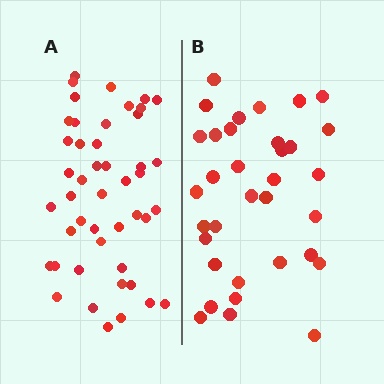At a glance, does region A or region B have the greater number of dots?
Region A (the left region) has more dots.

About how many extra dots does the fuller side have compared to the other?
Region A has roughly 12 or so more dots than region B.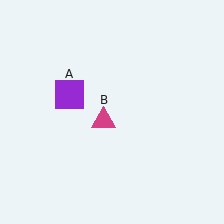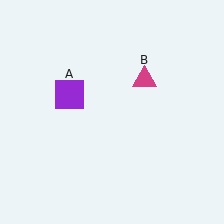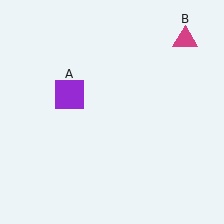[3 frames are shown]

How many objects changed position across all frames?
1 object changed position: magenta triangle (object B).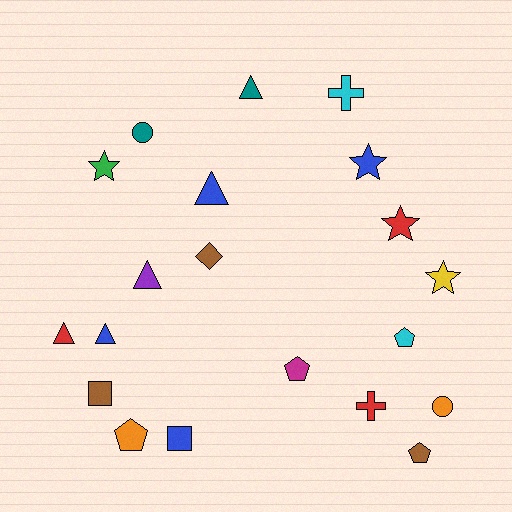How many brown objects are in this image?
There are 3 brown objects.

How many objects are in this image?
There are 20 objects.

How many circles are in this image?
There are 2 circles.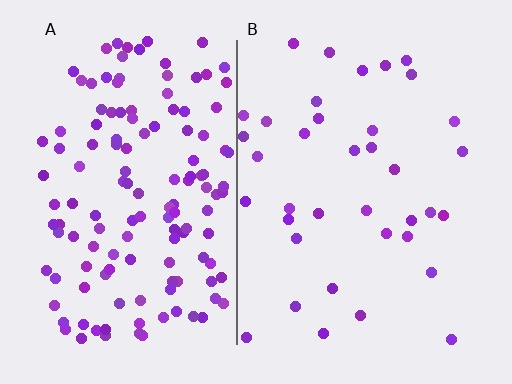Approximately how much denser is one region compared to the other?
Approximately 3.7× — region A over region B.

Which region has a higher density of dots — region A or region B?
A (the left).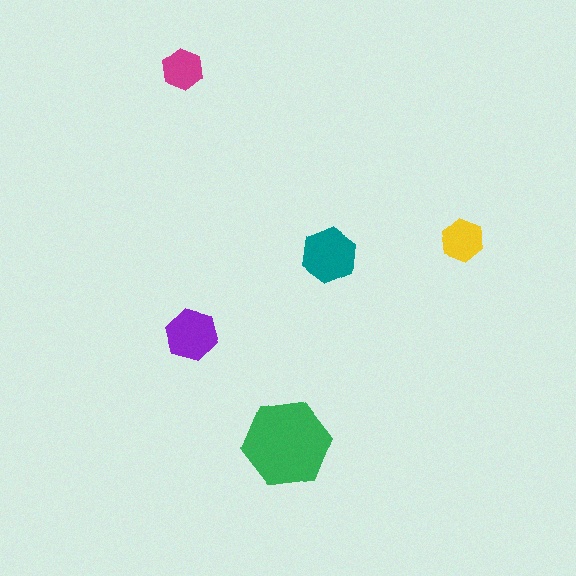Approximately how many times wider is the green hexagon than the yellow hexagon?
About 2 times wider.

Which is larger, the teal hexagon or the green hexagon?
The green one.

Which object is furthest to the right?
The yellow hexagon is rightmost.